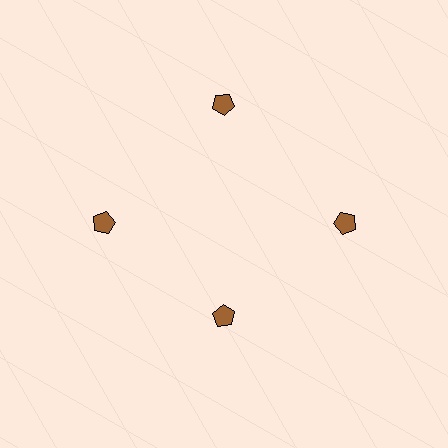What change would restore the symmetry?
The symmetry would be restored by moving it outward, back onto the ring so that all 4 pentagons sit at equal angles and equal distance from the center.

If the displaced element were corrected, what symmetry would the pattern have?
It would have 4-fold rotational symmetry — the pattern would map onto itself every 90 degrees.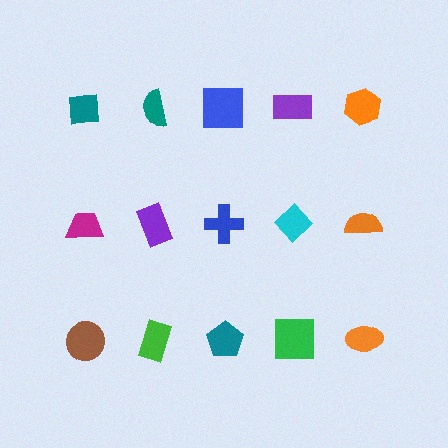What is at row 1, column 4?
A purple rectangle.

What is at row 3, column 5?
An orange ellipse.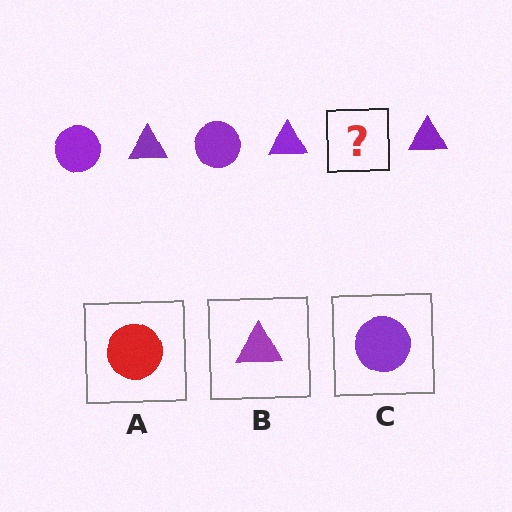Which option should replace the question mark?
Option C.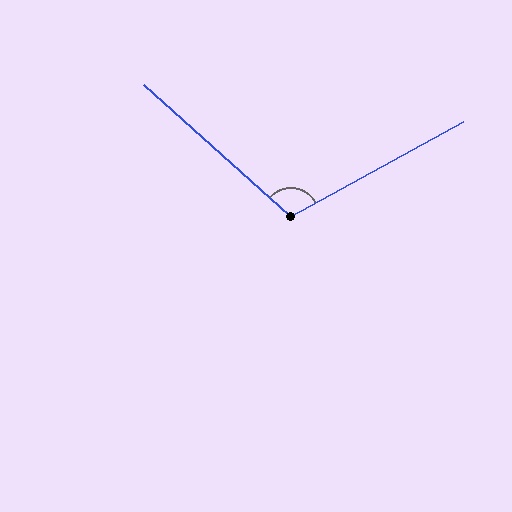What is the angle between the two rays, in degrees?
Approximately 109 degrees.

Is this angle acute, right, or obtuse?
It is obtuse.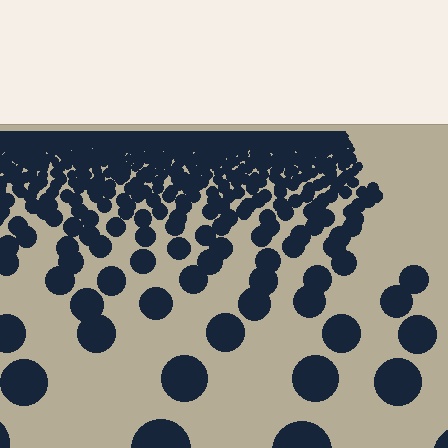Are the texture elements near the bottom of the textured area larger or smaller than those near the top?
Larger. Near the bottom, elements are closer to the viewer and appear at a bigger on-screen size.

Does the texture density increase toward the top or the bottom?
Density increases toward the top.